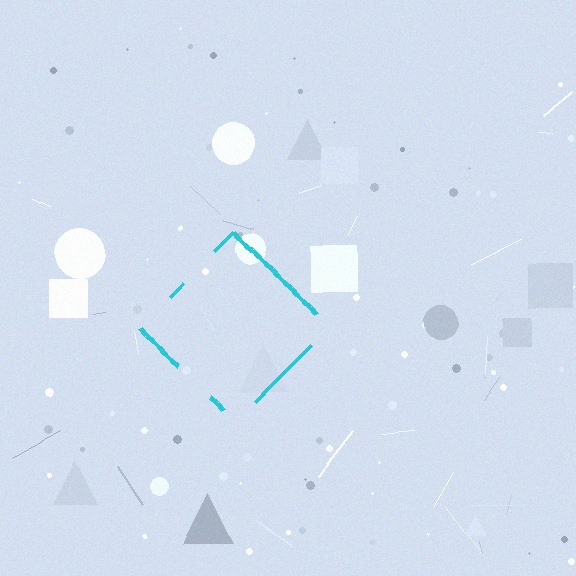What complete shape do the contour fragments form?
The contour fragments form a diamond.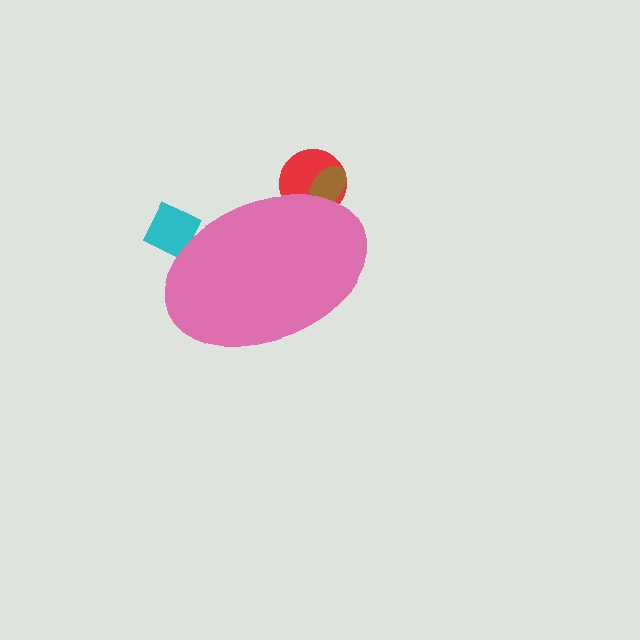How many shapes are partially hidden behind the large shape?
3 shapes are partially hidden.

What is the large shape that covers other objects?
A pink ellipse.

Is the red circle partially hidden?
Yes, the red circle is partially hidden behind the pink ellipse.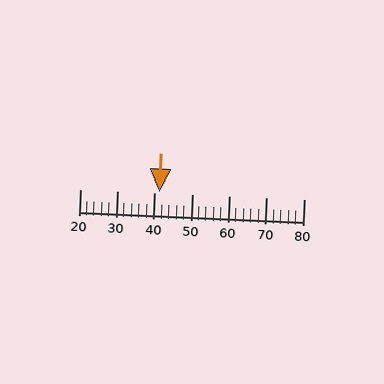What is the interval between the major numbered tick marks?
The major tick marks are spaced 10 units apart.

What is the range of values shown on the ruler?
The ruler shows values from 20 to 80.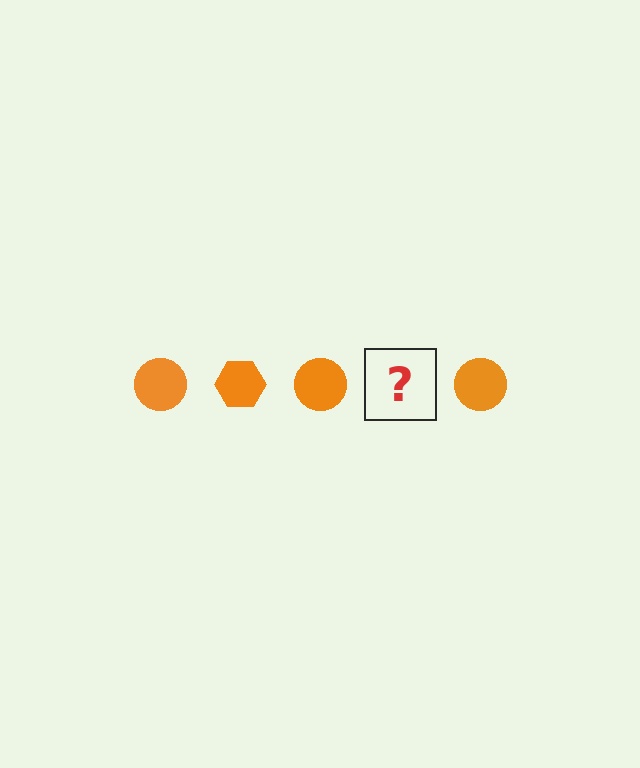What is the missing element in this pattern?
The missing element is an orange hexagon.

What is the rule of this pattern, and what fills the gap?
The rule is that the pattern cycles through circle, hexagon shapes in orange. The gap should be filled with an orange hexagon.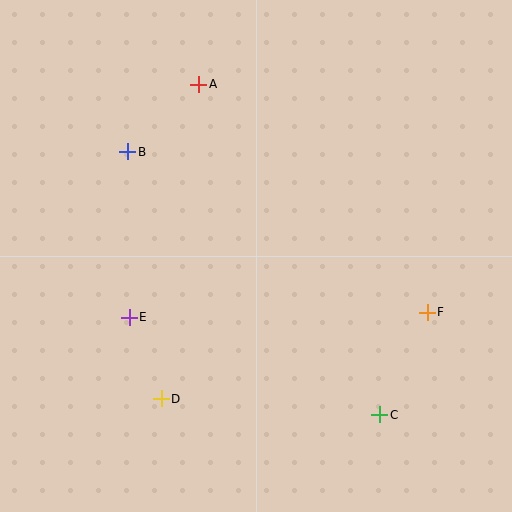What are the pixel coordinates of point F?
Point F is at (427, 312).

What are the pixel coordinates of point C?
Point C is at (380, 415).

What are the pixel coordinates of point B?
Point B is at (128, 152).